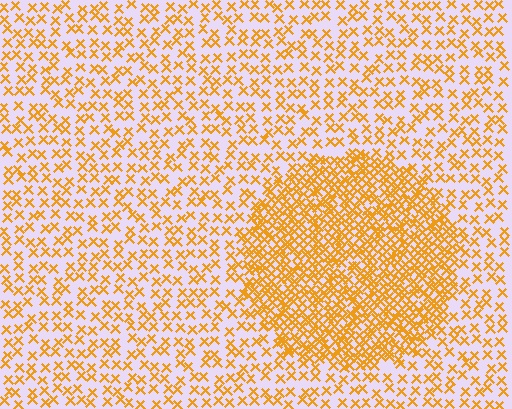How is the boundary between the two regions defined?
The boundary is defined by a change in element density (approximately 2.5x ratio). All elements are the same color, size, and shape.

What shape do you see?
I see a circle.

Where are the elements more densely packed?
The elements are more densely packed inside the circle boundary.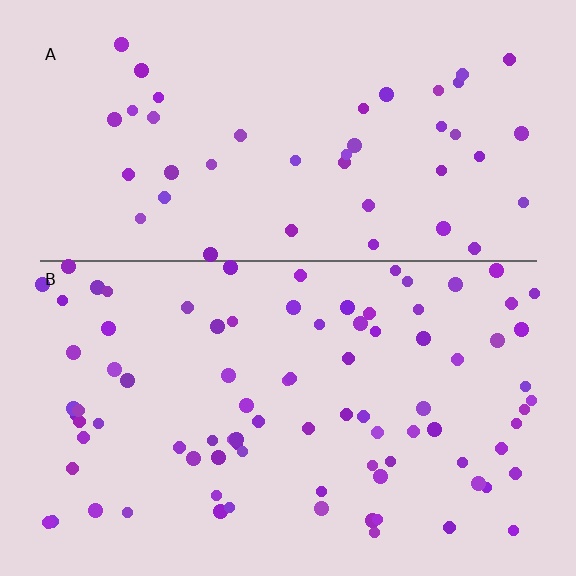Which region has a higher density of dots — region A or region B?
B (the bottom).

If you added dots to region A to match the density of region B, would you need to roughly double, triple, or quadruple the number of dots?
Approximately double.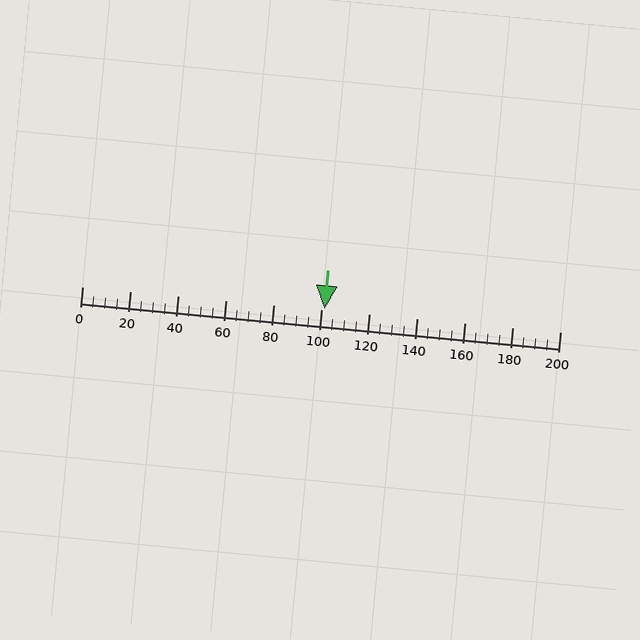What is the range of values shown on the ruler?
The ruler shows values from 0 to 200.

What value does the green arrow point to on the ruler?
The green arrow points to approximately 101.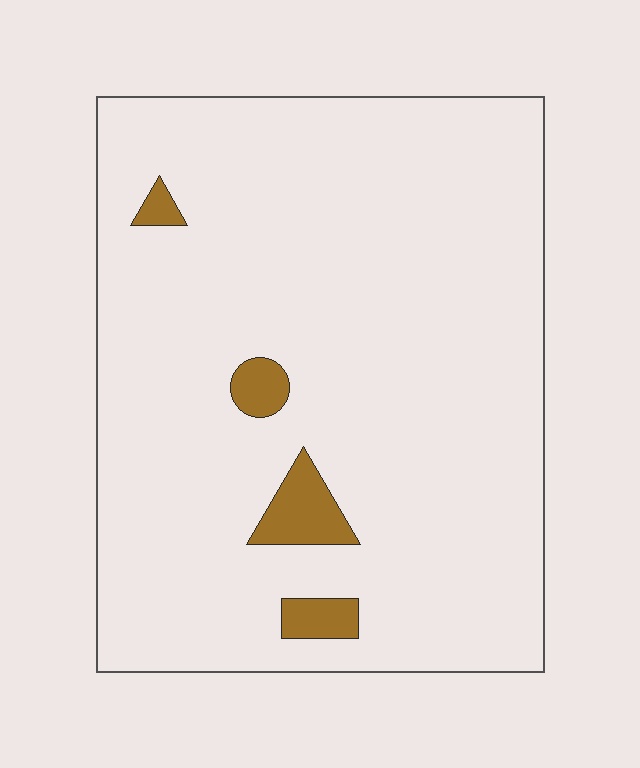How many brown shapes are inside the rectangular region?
4.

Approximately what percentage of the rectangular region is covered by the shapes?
Approximately 5%.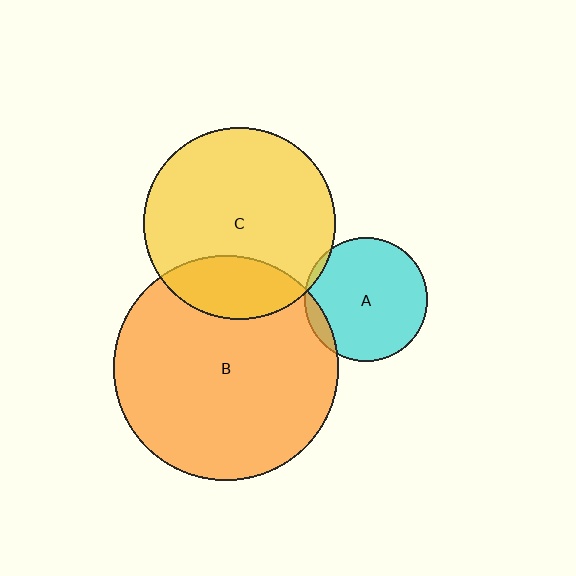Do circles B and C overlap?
Yes.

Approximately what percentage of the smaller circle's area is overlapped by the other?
Approximately 25%.